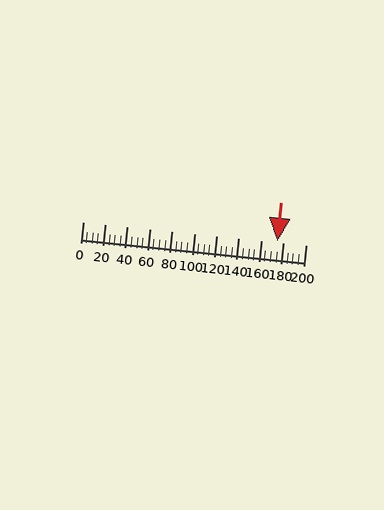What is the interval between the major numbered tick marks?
The major tick marks are spaced 20 units apart.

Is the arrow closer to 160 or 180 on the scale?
The arrow is closer to 180.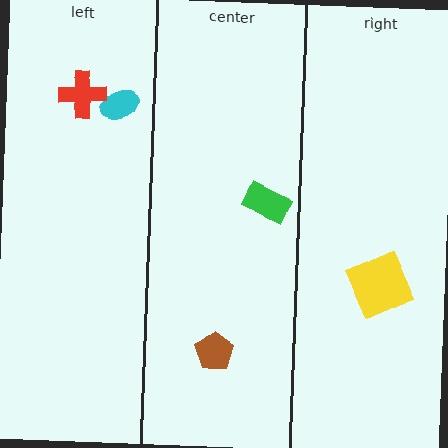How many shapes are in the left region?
2.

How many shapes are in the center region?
2.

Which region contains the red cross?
The left region.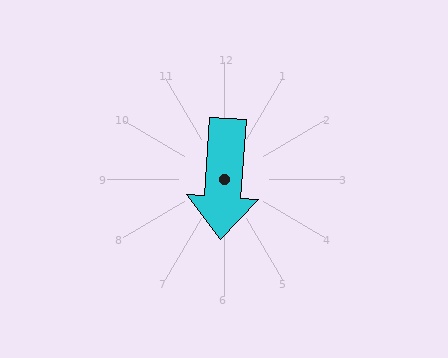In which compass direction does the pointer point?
South.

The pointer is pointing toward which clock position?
Roughly 6 o'clock.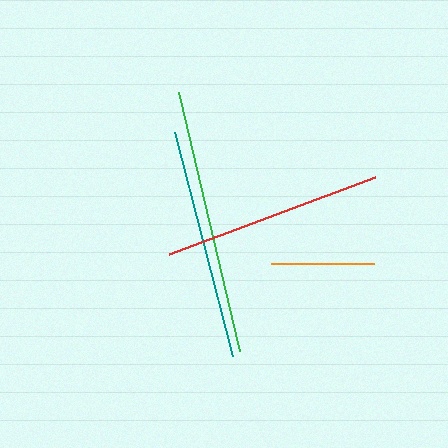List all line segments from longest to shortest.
From longest to shortest: green, teal, red, orange.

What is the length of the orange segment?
The orange segment is approximately 103 pixels long.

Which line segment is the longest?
The green line is the longest at approximately 266 pixels.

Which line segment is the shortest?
The orange line is the shortest at approximately 103 pixels.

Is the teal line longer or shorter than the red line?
The teal line is longer than the red line.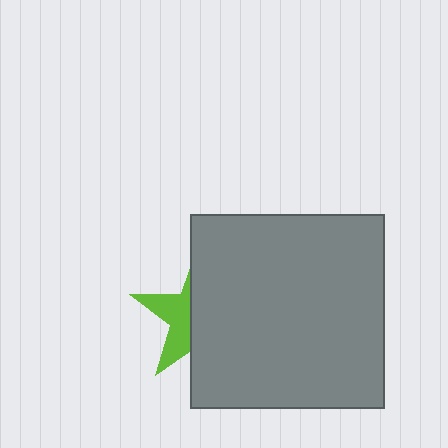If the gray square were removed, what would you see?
You would see the complete lime star.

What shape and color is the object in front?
The object in front is a gray square.